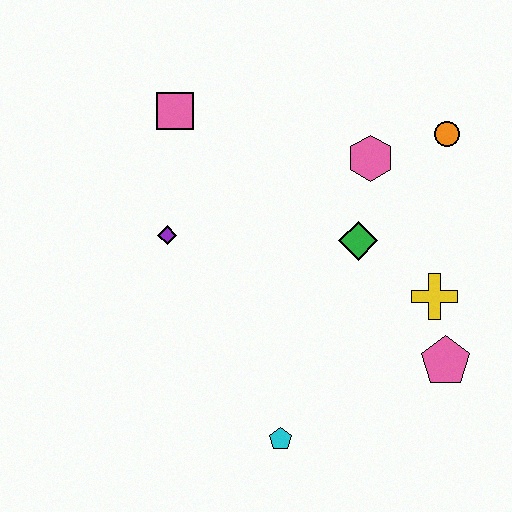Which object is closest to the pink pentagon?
The yellow cross is closest to the pink pentagon.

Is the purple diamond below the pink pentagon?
No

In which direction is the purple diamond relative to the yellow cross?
The purple diamond is to the left of the yellow cross.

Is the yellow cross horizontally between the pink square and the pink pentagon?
Yes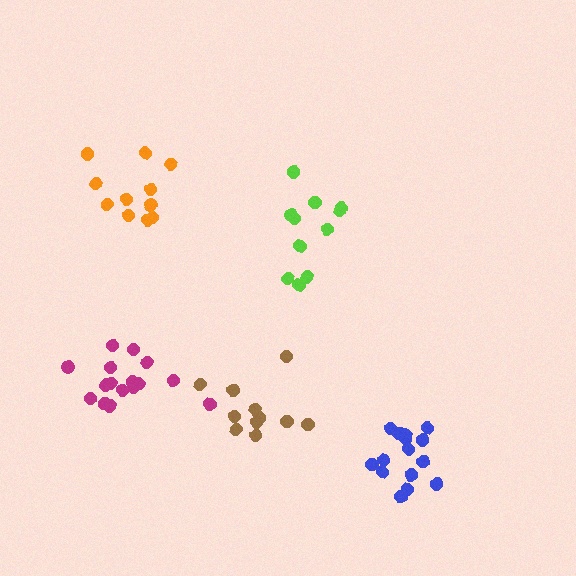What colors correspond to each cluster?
The clusters are colored: lime, magenta, orange, blue, brown.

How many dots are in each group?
Group 1: 11 dots, Group 2: 16 dots, Group 3: 12 dots, Group 4: 15 dots, Group 5: 11 dots (65 total).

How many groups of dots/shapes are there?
There are 5 groups.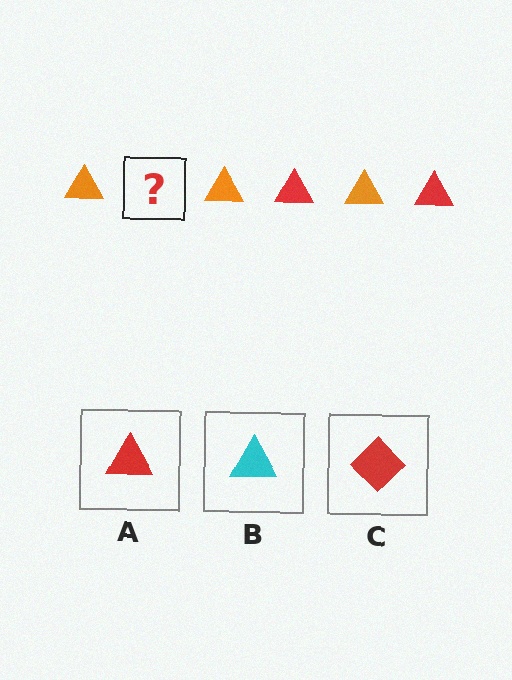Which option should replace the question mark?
Option A.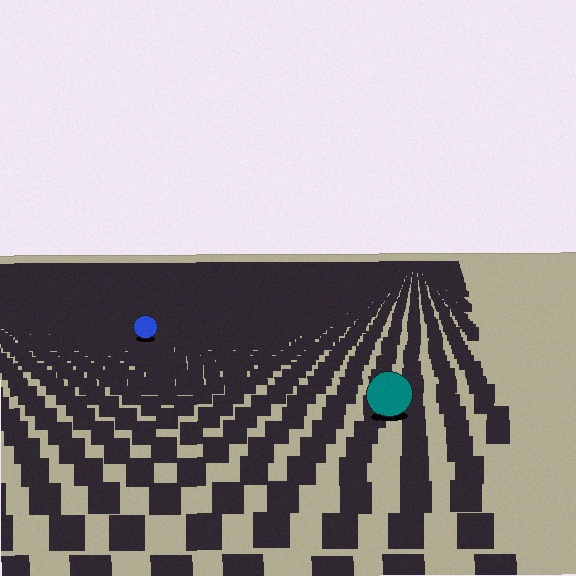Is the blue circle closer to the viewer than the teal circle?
No. The teal circle is closer — you can tell from the texture gradient: the ground texture is coarser near it.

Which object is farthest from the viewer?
The blue circle is farthest from the viewer. It appears smaller and the ground texture around it is denser.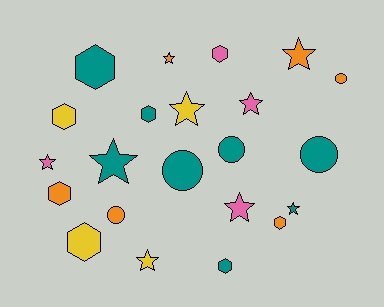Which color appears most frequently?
Teal, with 8 objects.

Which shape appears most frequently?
Star, with 9 objects.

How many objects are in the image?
There are 22 objects.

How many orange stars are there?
There are 2 orange stars.